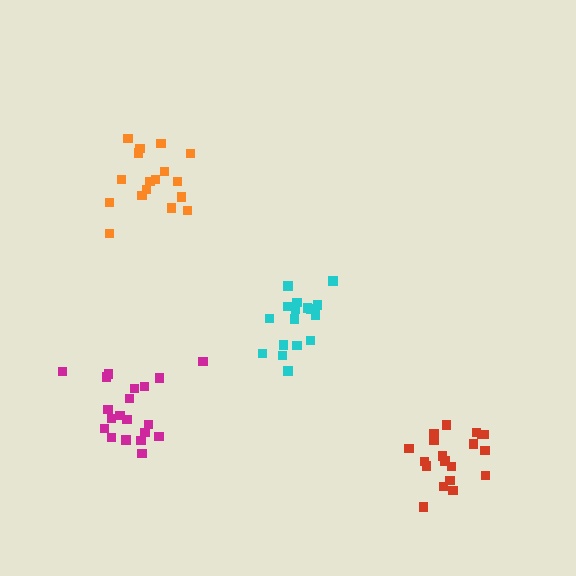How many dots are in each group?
Group 1: 19 dots, Group 2: 17 dots, Group 3: 17 dots, Group 4: 20 dots (73 total).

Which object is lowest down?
The red cluster is bottommost.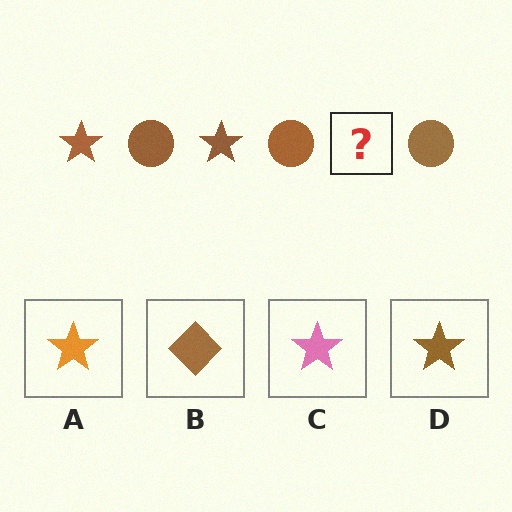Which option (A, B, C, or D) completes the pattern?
D.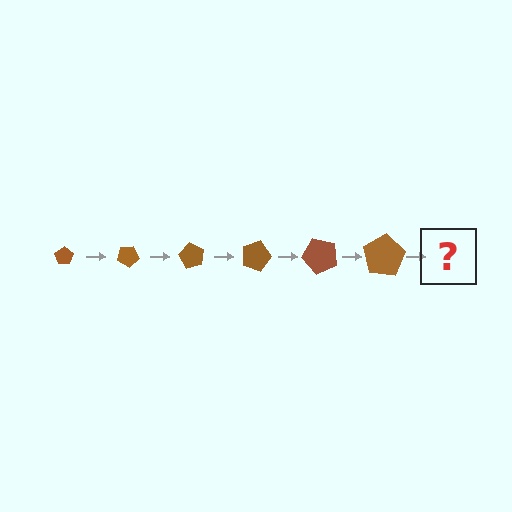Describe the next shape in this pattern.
It should be a pentagon, larger than the previous one and rotated 180 degrees from the start.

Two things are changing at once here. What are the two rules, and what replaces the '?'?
The two rules are that the pentagon grows larger each step and it rotates 30 degrees each step. The '?' should be a pentagon, larger than the previous one and rotated 180 degrees from the start.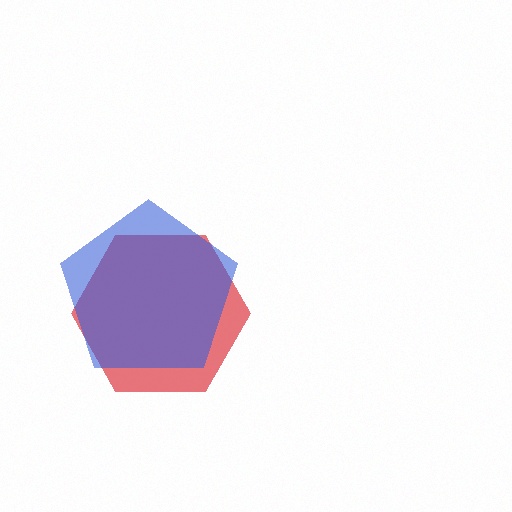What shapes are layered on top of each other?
The layered shapes are: a red hexagon, a blue pentagon.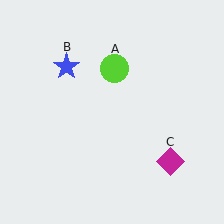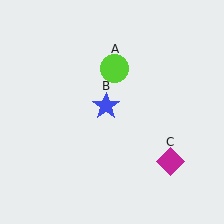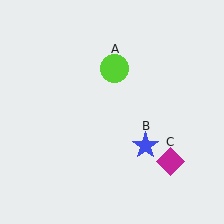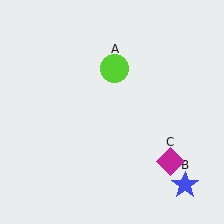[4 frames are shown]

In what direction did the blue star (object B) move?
The blue star (object B) moved down and to the right.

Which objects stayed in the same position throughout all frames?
Lime circle (object A) and magenta diamond (object C) remained stationary.